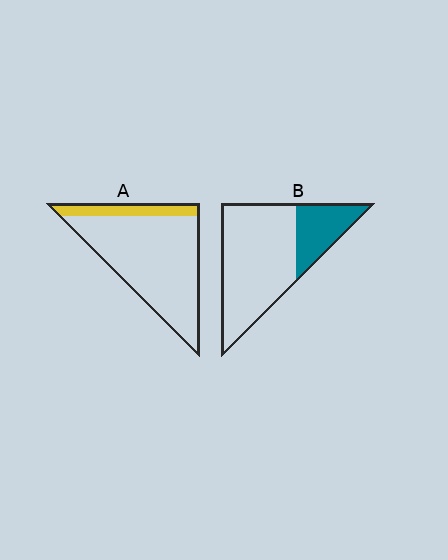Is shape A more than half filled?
No.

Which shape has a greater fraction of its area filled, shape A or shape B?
Shape B.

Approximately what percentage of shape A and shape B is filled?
A is approximately 15% and B is approximately 25%.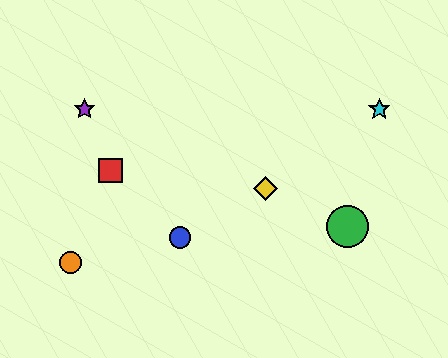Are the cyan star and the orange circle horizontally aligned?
No, the cyan star is at y≈109 and the orange circle is at y≈263.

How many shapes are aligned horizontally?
2 shapes (the purple star, the cyan star) are aligned horizontally.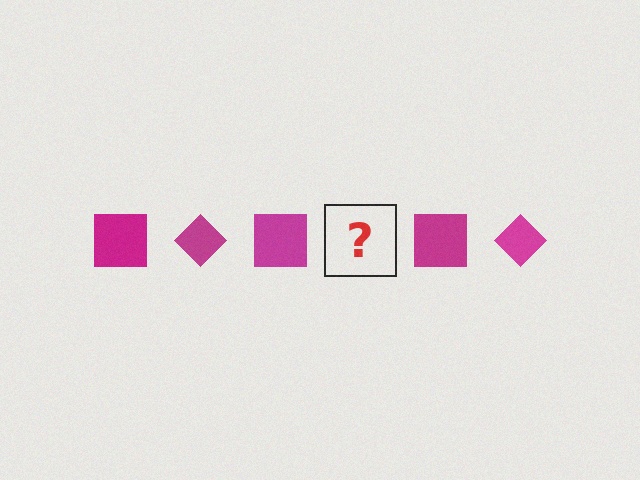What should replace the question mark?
The question mark should be replaced with a magenta diamond.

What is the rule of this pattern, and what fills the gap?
The rule is that the pattern cycles through square, diamond shapes in magenta. The gap should be filled with a magenta diamond.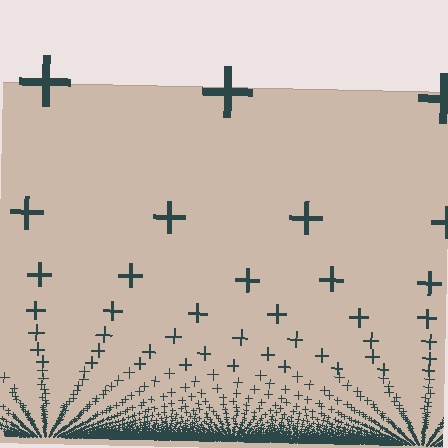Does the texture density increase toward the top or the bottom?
Density increases toward the bottom.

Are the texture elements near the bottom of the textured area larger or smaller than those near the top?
Smaller. The gradient is inverted — elements near the bottom are smaller and denser.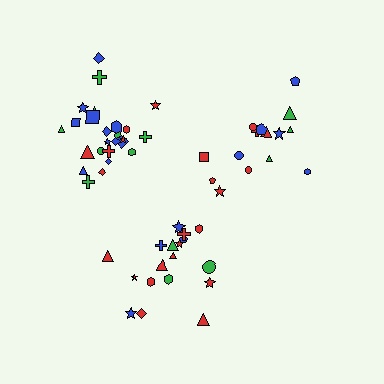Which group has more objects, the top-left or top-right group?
The top-left group.